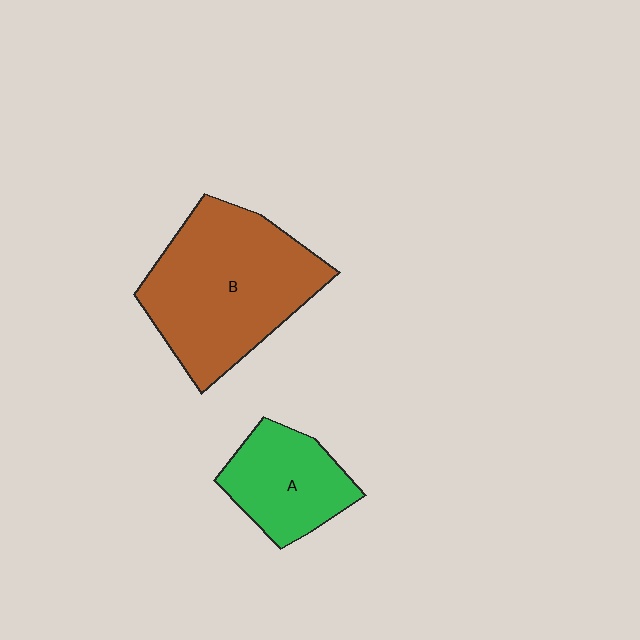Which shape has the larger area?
Shape B (brown).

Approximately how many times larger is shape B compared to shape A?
Approximately 2.0 times.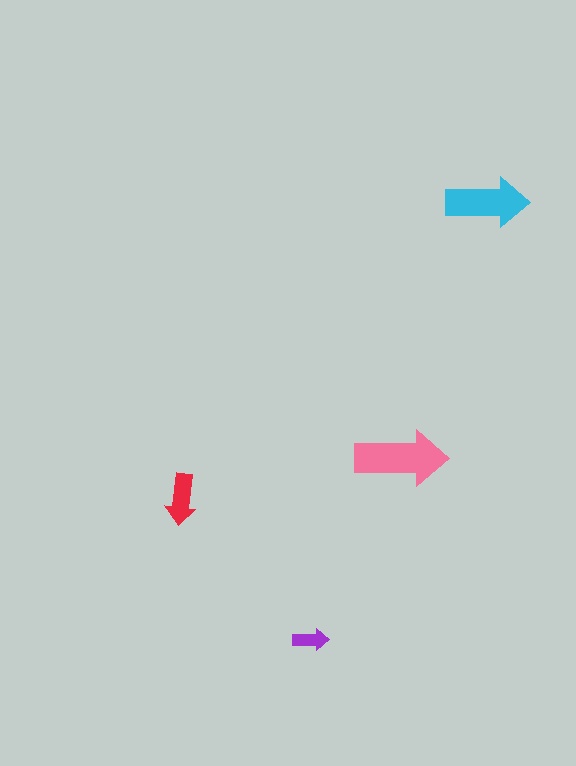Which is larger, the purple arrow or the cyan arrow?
The cyan one.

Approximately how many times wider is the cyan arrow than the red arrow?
About 1.5 times wider.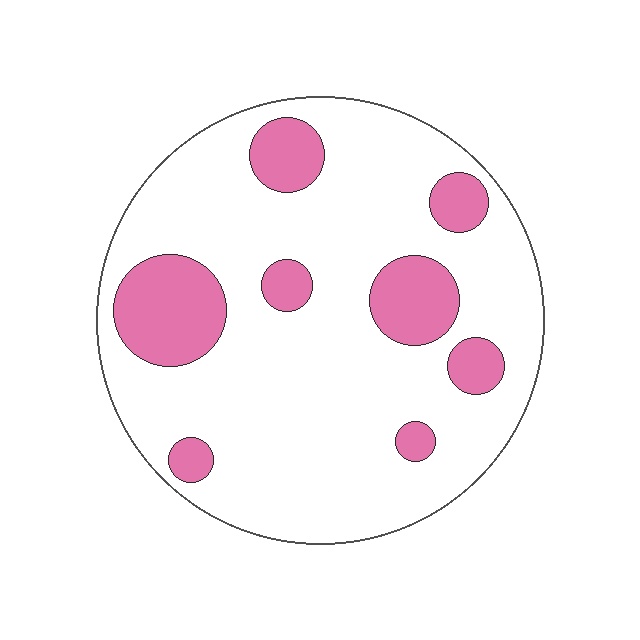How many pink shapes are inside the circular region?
8.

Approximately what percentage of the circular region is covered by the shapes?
Approximately 20%.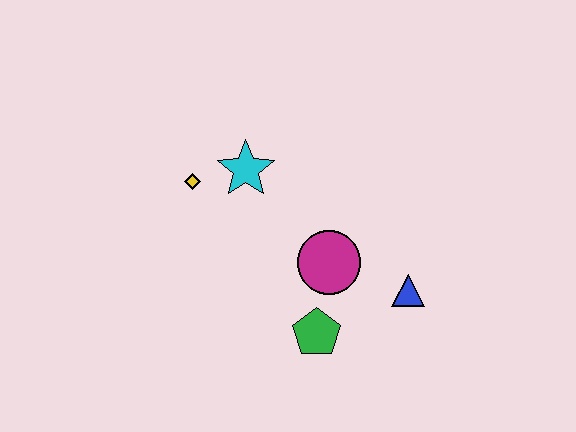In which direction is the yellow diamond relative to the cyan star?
The yellow diamond is to the left of the cyan star.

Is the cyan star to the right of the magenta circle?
No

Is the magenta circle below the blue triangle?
No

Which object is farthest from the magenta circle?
The yellow diamond is farthest from the magenta circle.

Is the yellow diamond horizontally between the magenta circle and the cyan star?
No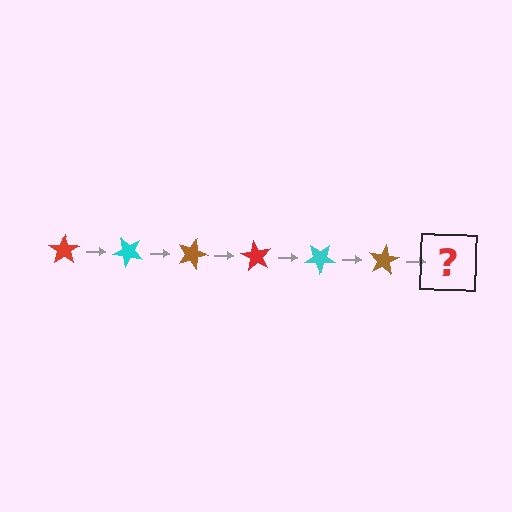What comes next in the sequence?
The next element should be a red star, rotated 270 degrees from the start.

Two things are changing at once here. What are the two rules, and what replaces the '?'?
The two rules are that it rotates 45 degrees each step and the color cycles through red, cyan, and brown. The '?' should be a red star, rotated 270 degrees from the start.